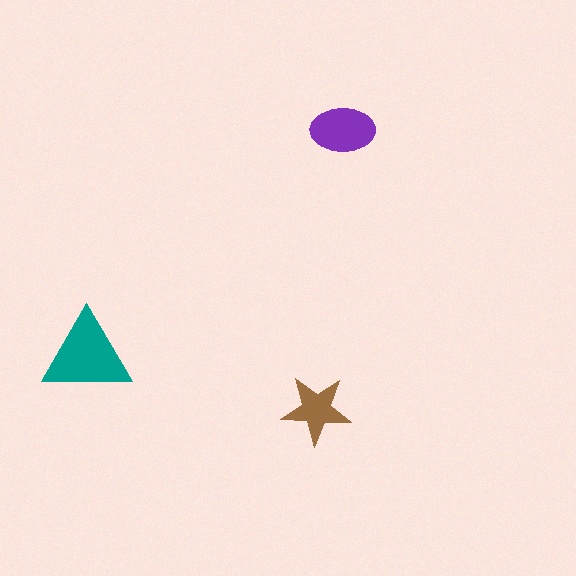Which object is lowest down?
The brown star is bottommost.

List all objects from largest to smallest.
The teal triangle, the purple ellipse, the brown star.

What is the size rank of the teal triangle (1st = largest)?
1st.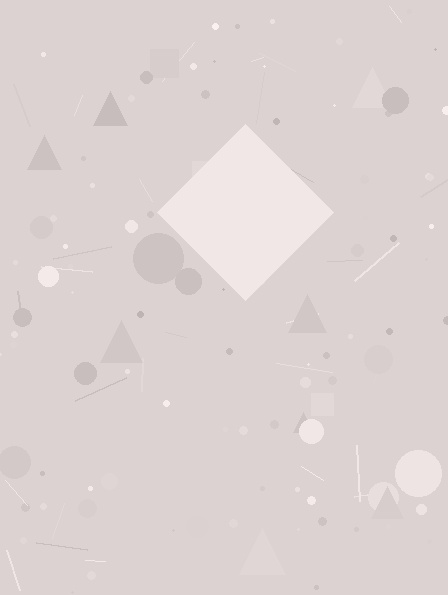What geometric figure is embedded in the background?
A diamond is embedded in the background.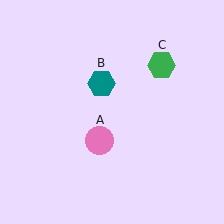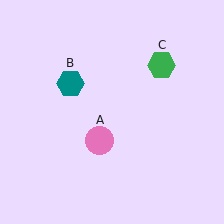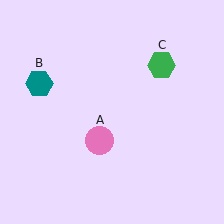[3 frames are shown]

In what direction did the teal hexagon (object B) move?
The teal hexagon (object B) moved left.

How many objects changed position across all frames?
1 object changed position: teal hexagon (object B).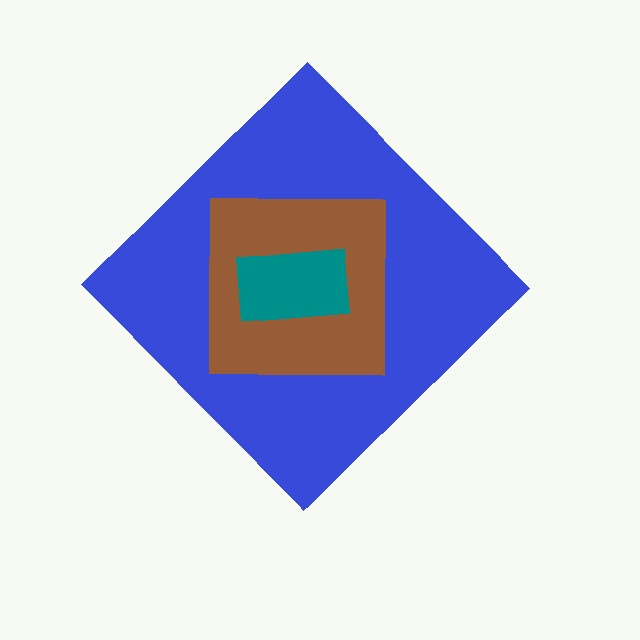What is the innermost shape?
The teal rectangle.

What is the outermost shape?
The blue diamond.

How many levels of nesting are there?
3.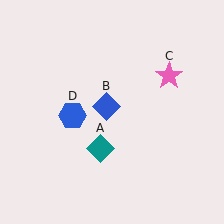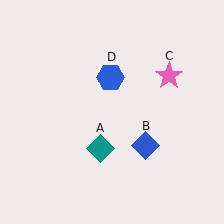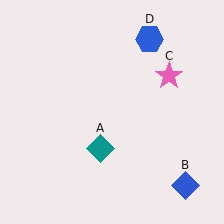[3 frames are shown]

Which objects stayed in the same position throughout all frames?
Teal diamond (object A) and pink star (object C) remained stationary.